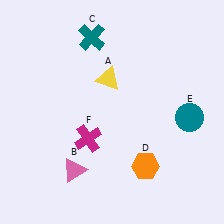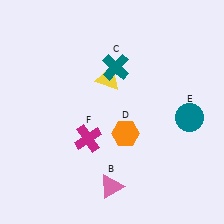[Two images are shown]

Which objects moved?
The objects that moved are: the pink triangle (B), the teal cross (C), the orange hexagon (D).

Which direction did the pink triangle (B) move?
The pink triangle (B) moved right.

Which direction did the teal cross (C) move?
The teal cross (C) moved down.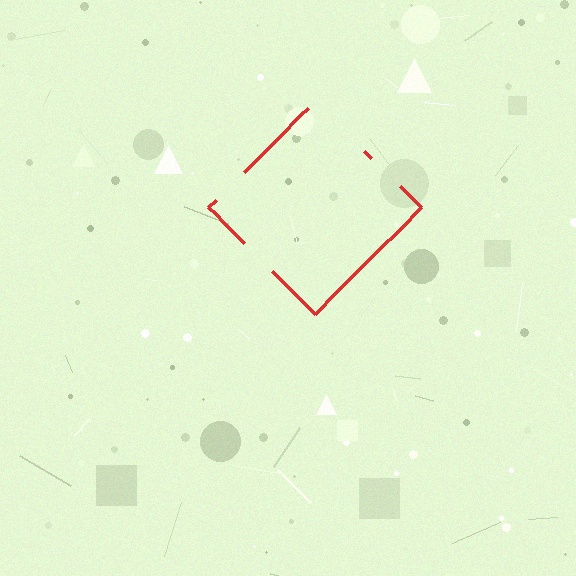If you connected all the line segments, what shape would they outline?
They would outline a diamond.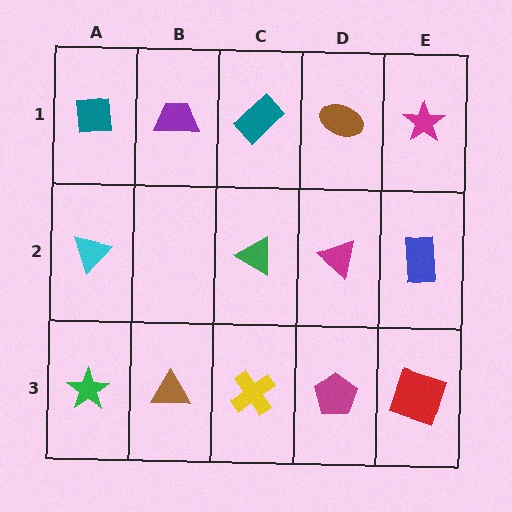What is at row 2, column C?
A green triangle.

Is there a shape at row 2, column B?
No, that cell is empty.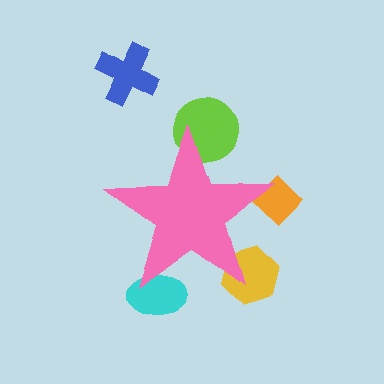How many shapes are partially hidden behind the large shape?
4 shapes are partially hidden.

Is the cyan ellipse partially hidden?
Yes, the cyan ellipse is partially hidden behind the pink star.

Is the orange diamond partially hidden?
Yes, the orange diamond is partially hidden behind the pink star.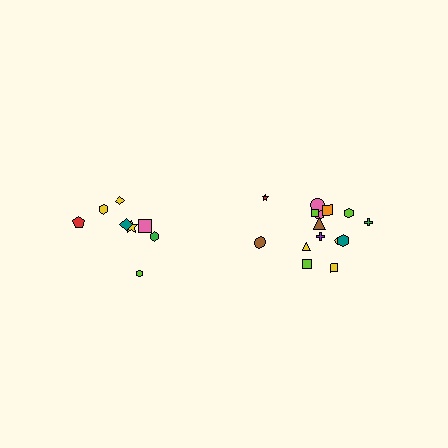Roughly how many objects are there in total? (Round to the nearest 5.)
Roughly 25 objects in total.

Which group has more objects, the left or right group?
The right group.